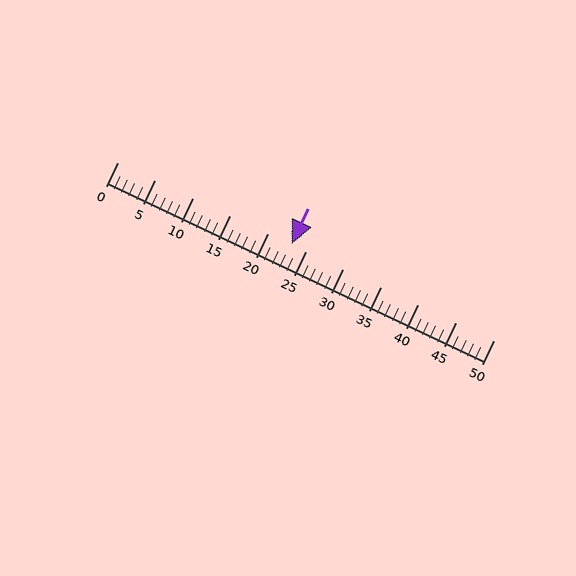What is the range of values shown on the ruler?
The ruler shows values from 0 to 50.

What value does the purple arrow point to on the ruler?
The purple arrow points to approximately 23.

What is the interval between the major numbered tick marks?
The major tick marks are spaced 5 units apart.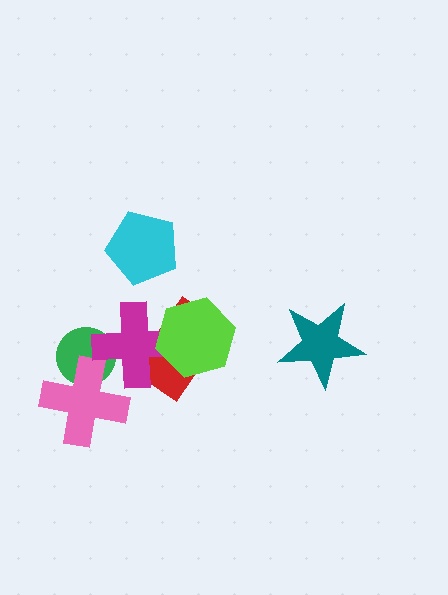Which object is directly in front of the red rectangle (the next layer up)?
The magenta cross is directly in front of the red rectangle.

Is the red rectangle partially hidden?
Yes, it is partially covered by another shape.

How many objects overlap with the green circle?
2 objects overlap with the green circle.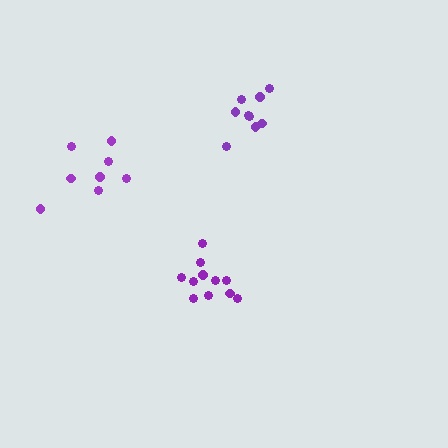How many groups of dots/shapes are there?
There are 3 groups.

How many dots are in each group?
Group 1: 11 dots, Group 2: 8 dots, Group 3: 9 dots (28 total).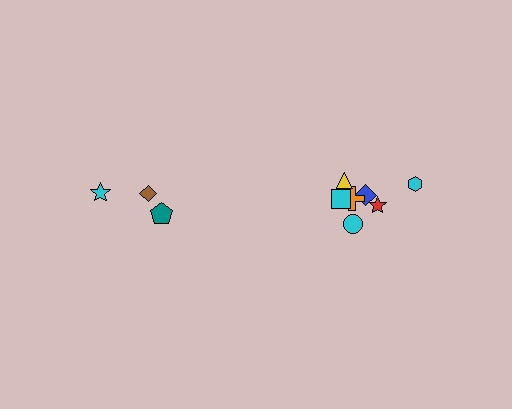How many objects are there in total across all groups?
There are 10 objects.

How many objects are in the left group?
There are 3 objects.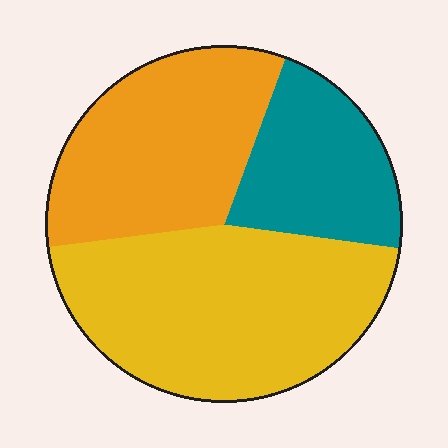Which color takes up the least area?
Teal, at roughly 20%.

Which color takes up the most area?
Yellow, at roughly 45%.